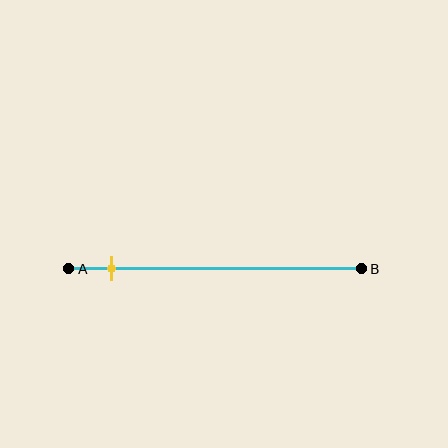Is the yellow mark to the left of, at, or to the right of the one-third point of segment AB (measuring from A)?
The yellow mark is to the left of the one-third point of segment AB.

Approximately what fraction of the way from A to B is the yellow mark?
The yellow mark is approximately 15% of the way from A to B.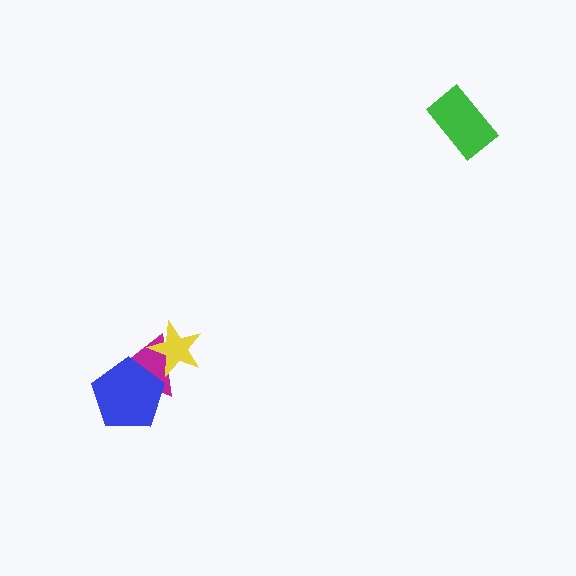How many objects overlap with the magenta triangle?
2 objects overlap with the magenta triangle.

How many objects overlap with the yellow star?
1 object overlaps with the yellow star.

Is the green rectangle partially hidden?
No, no other shape covers it.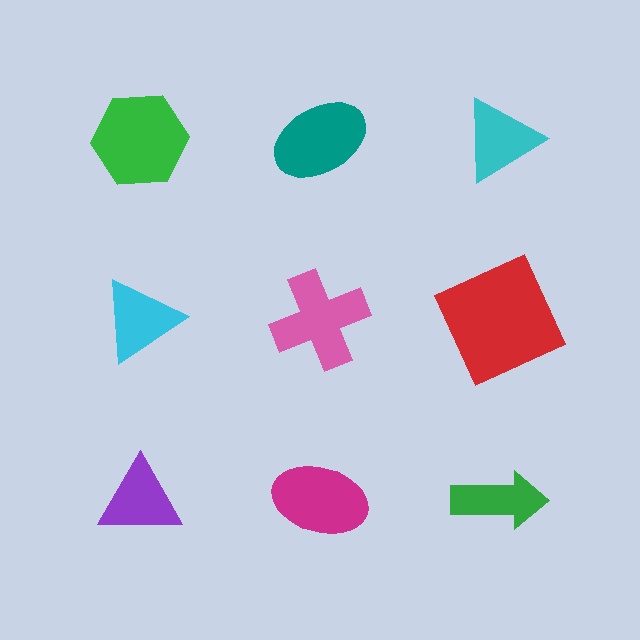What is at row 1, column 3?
A cyan triangle.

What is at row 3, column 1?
A purple triangle.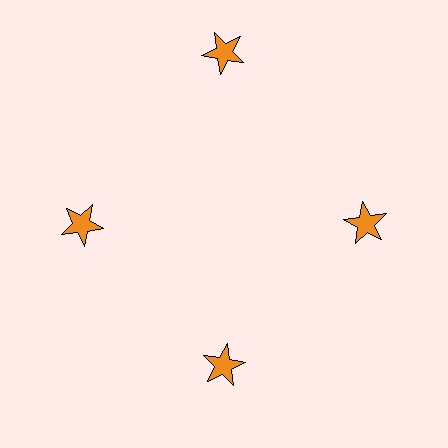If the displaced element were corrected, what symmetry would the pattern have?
It would have 4-fold rotational symmetry — the pattern would map onto itself every 90 degrees.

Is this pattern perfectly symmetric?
No. The 4 orange stars are arranged in a ring, but one element near the 12 o'clock position is pushed outward from the center, breaking the 4-fold rotational symmetry.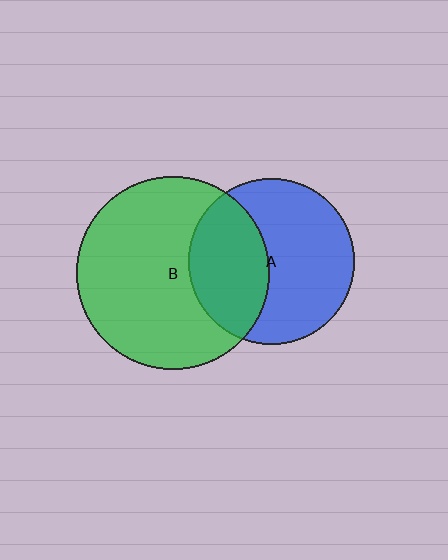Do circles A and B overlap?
Yes.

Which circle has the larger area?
Circle B (green).